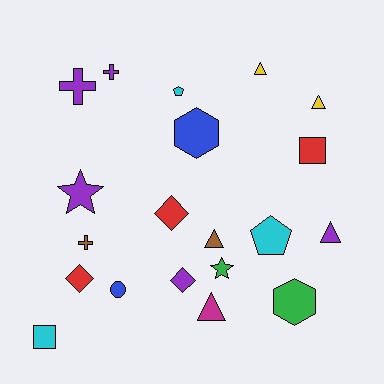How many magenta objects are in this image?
There is 1 magenta object.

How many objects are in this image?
There are 20 objects.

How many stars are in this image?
There are 2 stars.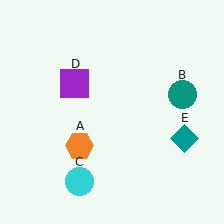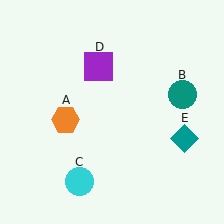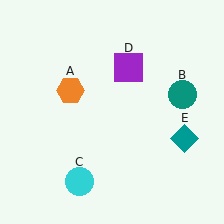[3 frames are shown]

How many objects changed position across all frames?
2 objects changed position: orange hexagon (object A), purple square (object D).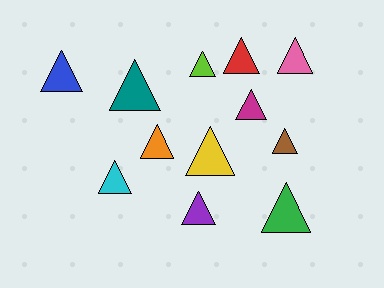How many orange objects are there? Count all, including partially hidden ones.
There is 1 orange object.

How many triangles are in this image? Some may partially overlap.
There are 12 triangles.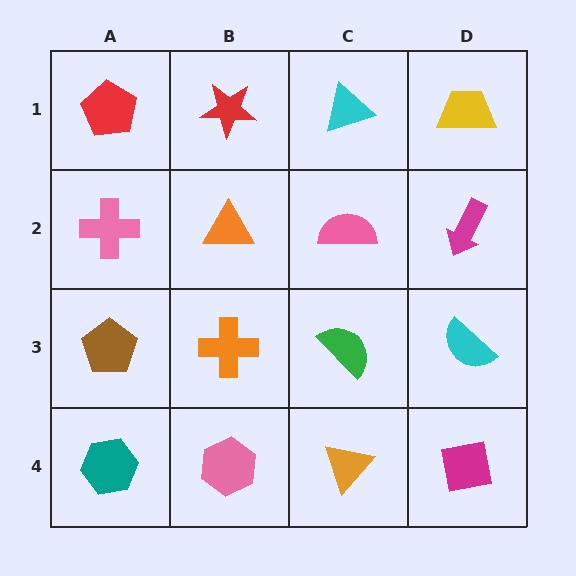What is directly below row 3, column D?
A magenta square.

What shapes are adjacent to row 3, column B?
An orange triangle (row 2, column B), a pink hexagon (row 4, column B), a brown pentagon (row 3, column A), a green semicircle (row 3, column C).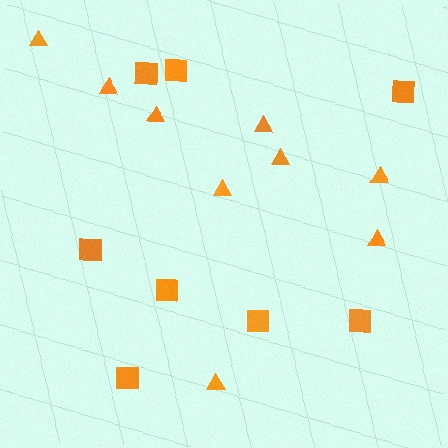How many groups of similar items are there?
There are 2 groups: one group of squares (8) and one group of triangles (9).